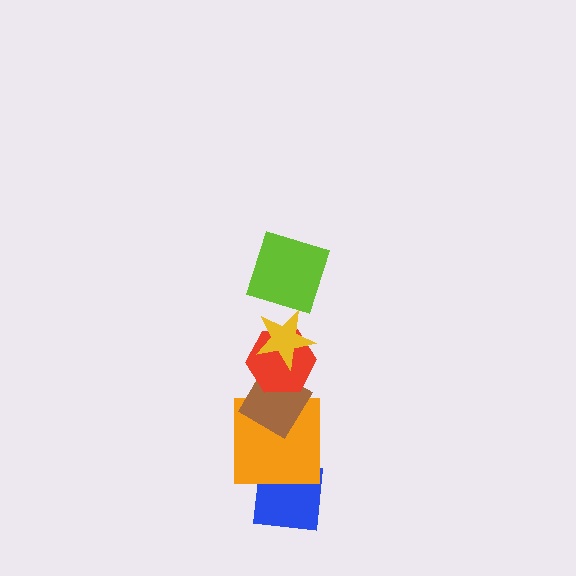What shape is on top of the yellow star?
The lime square is on top of the yellow star.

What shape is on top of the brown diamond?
The red hexagon is on top of the brown diamond.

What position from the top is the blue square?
The blue square is 6th from the top.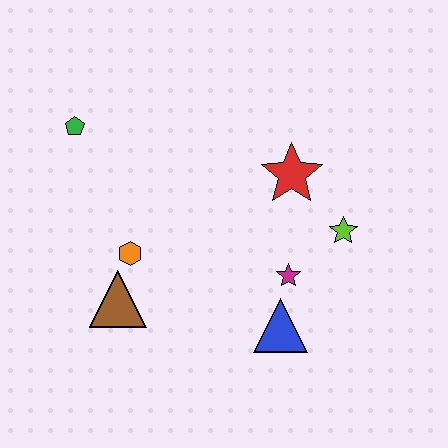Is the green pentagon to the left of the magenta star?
Yes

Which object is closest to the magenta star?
The blue triangle is closest to the magenta star.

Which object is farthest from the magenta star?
The green pentagon is farthest from the magenta star.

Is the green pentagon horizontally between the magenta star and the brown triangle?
No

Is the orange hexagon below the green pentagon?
Yes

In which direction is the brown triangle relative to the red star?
The brown triangle is to the left of the red star.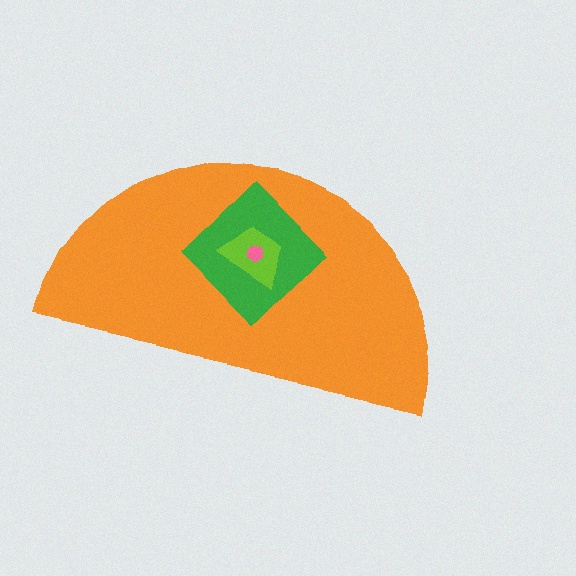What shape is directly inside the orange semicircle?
The green diamond.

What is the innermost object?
The pink hexagon.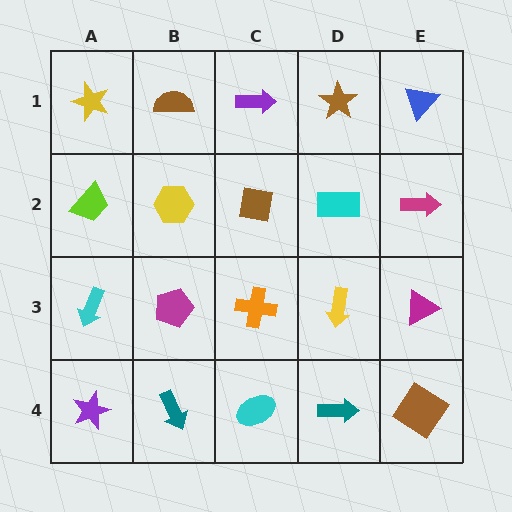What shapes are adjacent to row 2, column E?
A blue triangle (row 1, column E), a magenta triangle (row 3, column E), a cyan rectangle (row 2, column D).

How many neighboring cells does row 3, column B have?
4.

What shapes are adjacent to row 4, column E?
A magenta triangle (row 3, column E), a teal arrow (row 4, column D).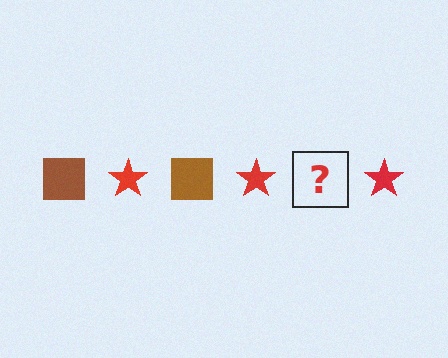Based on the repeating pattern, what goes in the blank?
The blank should be a brown square.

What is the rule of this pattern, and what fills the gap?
The rule is that the pattern alternates between brown square and red star. The gap should be filled with a brown square.